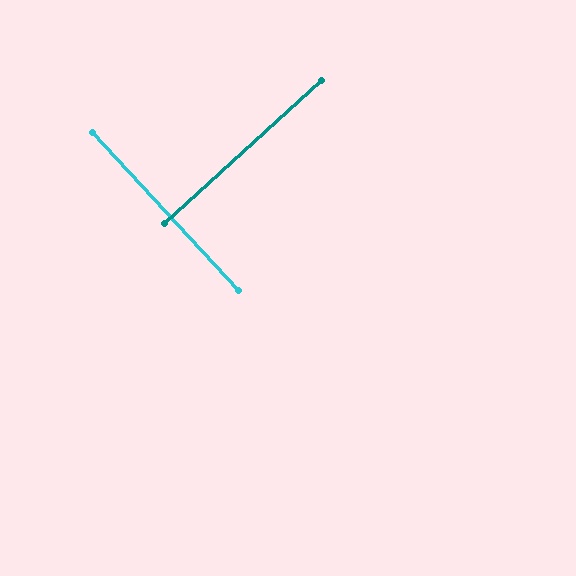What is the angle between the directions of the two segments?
Approximately 90 degrees.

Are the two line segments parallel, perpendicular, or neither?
Perpendicular — they meet at approximately 90°.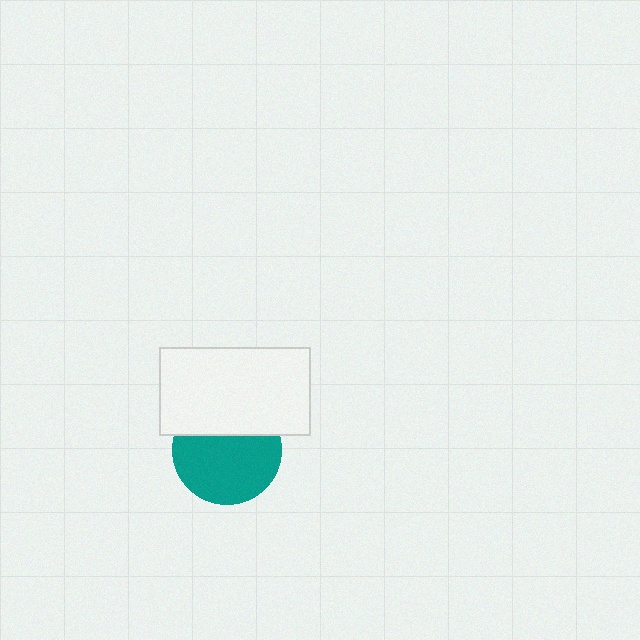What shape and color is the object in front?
The object in front is a white rectangle.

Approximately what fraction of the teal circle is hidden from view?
Roughly 33% of the teal circle is hidden behind the white rectangle.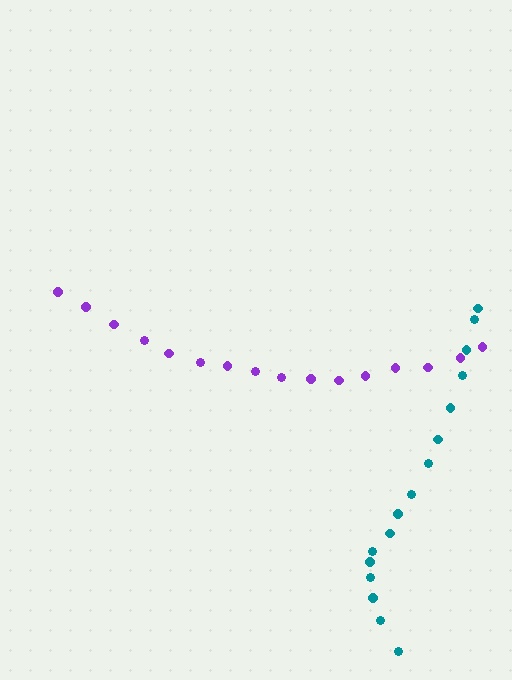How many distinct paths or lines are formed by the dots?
There are 2 distinct paths.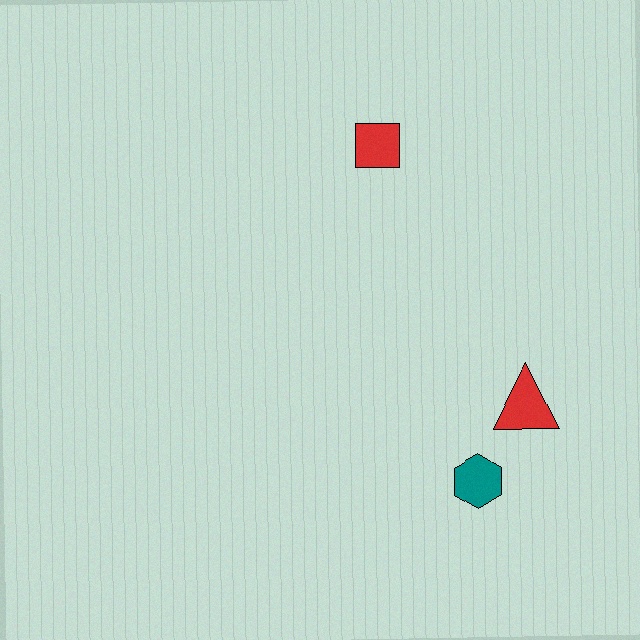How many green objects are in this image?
There are no green objects.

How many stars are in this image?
There are no stars.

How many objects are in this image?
There are 3 objects.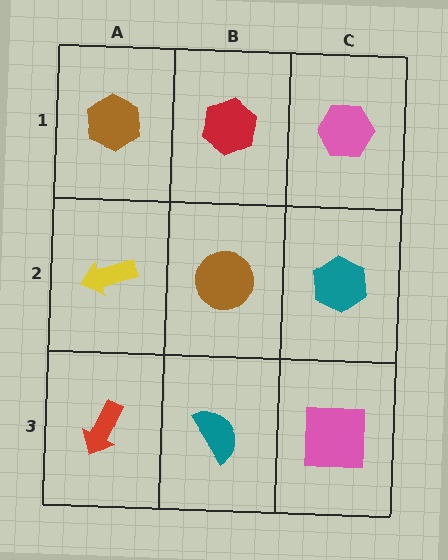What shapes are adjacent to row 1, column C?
A teal hexagon (row 2, column C), a red hexagon (row 1, column B).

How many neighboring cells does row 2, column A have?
3.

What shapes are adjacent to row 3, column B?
A brown circle (row 2, column B), a red arrow (row 3, column A), a pink square (row 3, column C).